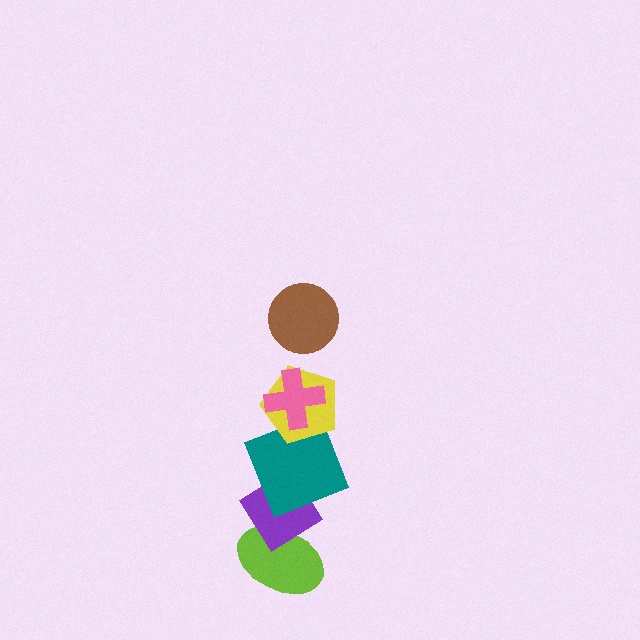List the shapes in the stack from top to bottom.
From top to bottom: the brown circle, the pink cross, the yellow pentagon, the teal square, the purple diamond, the lime ellipse.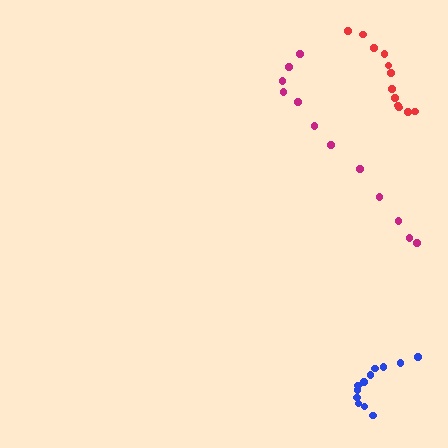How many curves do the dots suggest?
There are 3 distinct paths.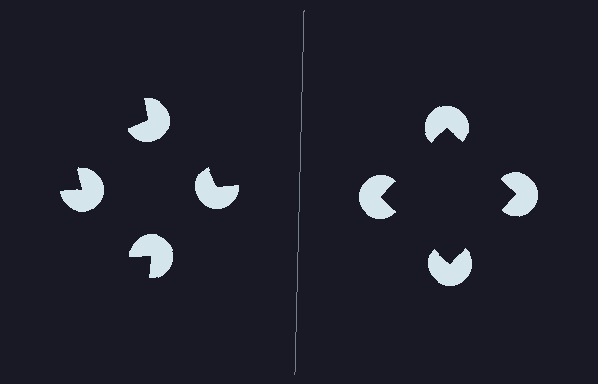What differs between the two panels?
The pac-man discs are positioned identically on both sides; only the wedge orientations differ. On the right they align to a square; on the left they are misaligned.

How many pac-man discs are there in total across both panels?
8 — 4 on each side.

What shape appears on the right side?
An illusory square.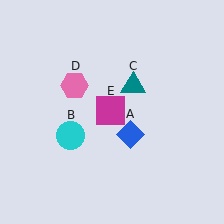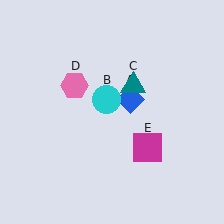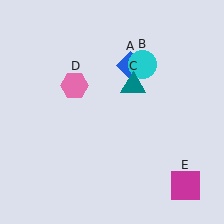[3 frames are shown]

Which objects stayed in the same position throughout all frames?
Teal triangle (object C) and pink hexagon (object D) remained stationary.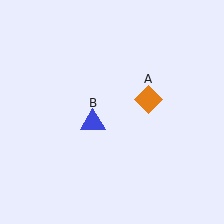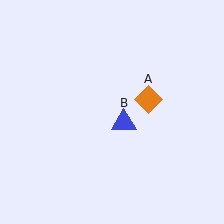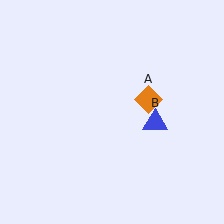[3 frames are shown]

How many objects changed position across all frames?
1 object changed position: blue triangle (object B).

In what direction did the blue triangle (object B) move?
The blue triangle (object B) moved right.